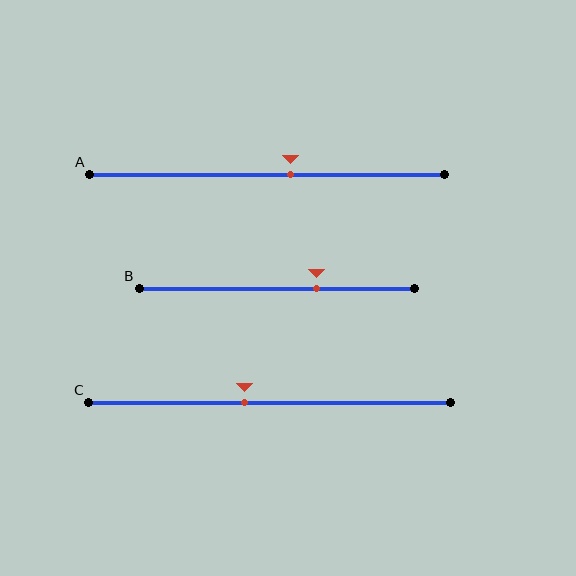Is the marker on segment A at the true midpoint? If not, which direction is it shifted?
No, the marker on segment A is shifted to the right by about 7% of the segment length.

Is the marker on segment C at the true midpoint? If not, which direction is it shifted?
No, the marker on segment C is shifted to the left by about 7% of the segment length.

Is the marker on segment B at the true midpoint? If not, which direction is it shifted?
No, the marker on segment B is shifted to the right by about 15% of the segment length.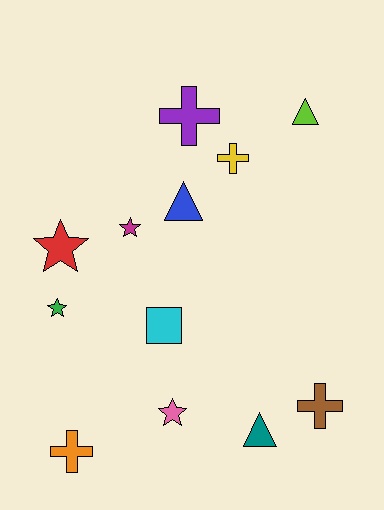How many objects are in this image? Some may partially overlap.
There are 12 objects.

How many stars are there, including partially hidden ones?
There are 4 stars.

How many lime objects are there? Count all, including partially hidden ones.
There is 1 lime object.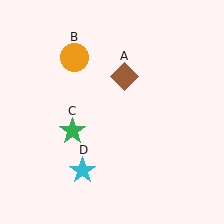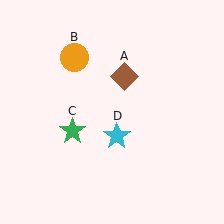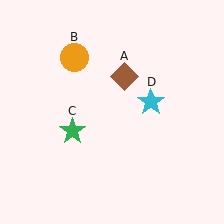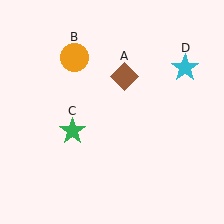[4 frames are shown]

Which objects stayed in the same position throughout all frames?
Brown diamond (object A) and orange circle (object B) and green star (object C) remained stationary.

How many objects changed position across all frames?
1 object changed position: cyan star (object D).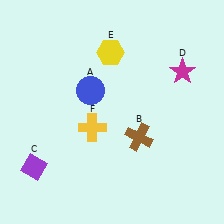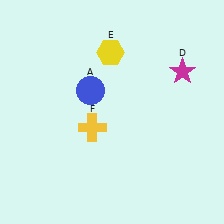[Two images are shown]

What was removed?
The purple diamond (C), the brown cross (B) were removed in Image 2.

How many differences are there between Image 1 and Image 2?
There are 2 differences between the two images.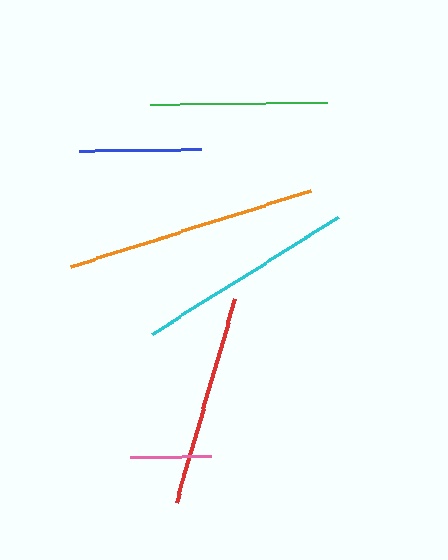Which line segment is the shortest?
The pink line is the shortest at approximately 81 pixels.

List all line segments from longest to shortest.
From longest to shortest: orange, cyan, red, green, blue, pink.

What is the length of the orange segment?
The orange segment is approximately 252 pixels long.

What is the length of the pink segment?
The pink segment is approximately 81 pixels long.